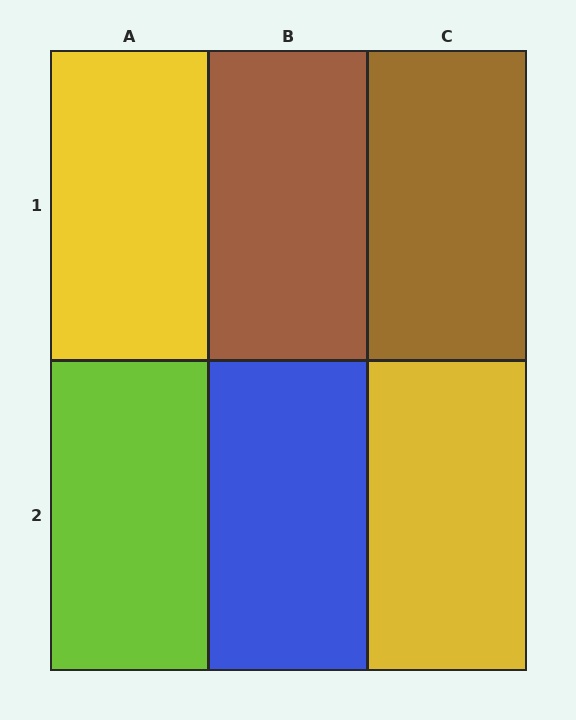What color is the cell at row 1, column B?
Brown.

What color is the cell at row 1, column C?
Brown.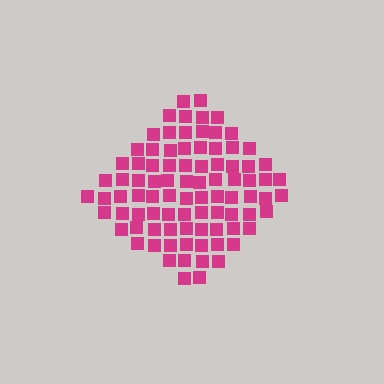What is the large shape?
The large shape is a diamond.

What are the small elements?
The small elements are squares.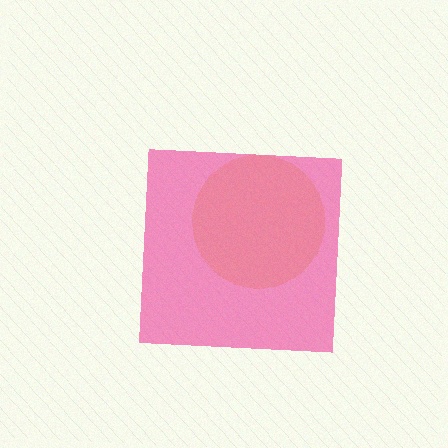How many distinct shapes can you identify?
There are 2 distinct shapes: a yellow circle, a pink square.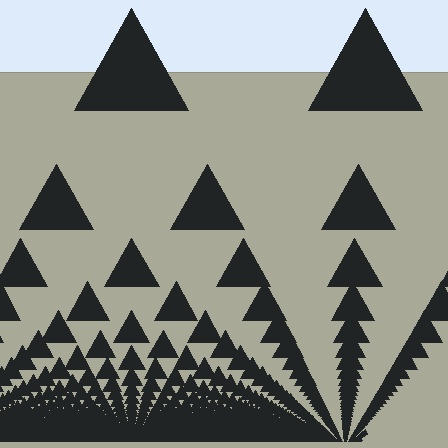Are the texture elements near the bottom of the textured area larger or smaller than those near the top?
Smaller. The gradient is inverted — elements near the bottom are smaller and denser.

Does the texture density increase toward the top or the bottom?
Density increases toward the bottom.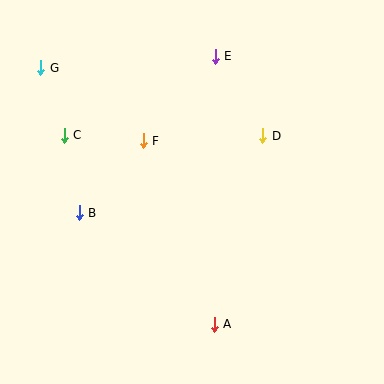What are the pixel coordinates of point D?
Point D is at (263, 136).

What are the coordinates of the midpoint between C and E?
The midpoint between C and E is at (140, 96).